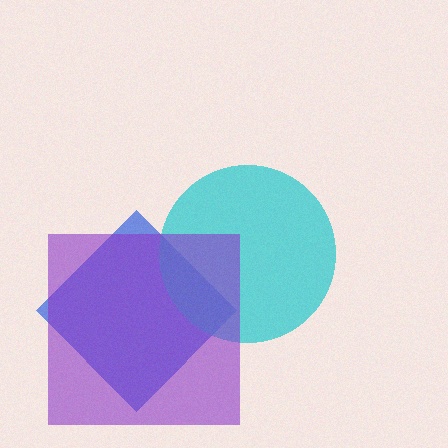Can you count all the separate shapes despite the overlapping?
Yes, there are 3 separate shapes.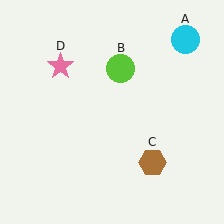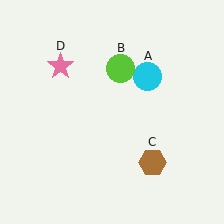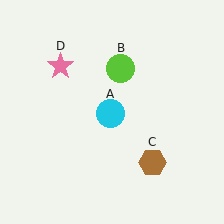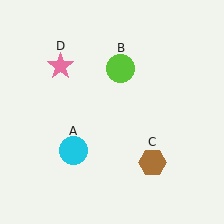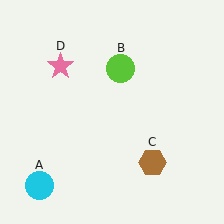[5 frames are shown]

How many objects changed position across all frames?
1 object changed position: cyan circle (object A).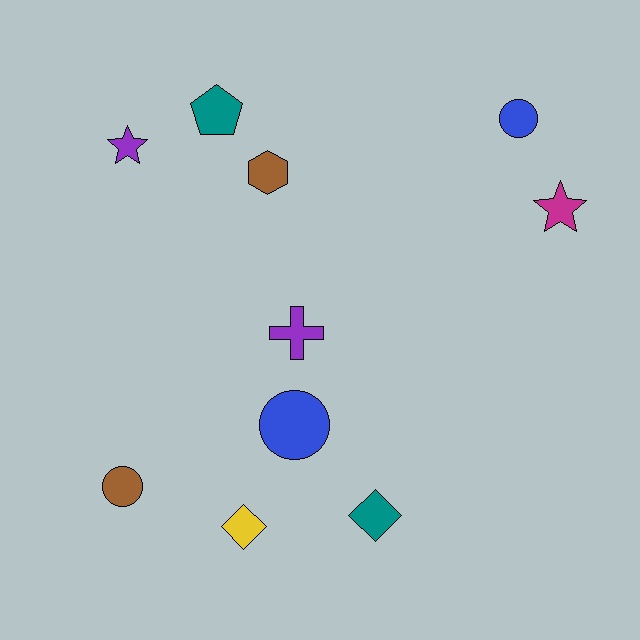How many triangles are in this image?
There are no triangles.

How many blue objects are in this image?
There are 2 blue objects.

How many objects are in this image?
There are 10 objects.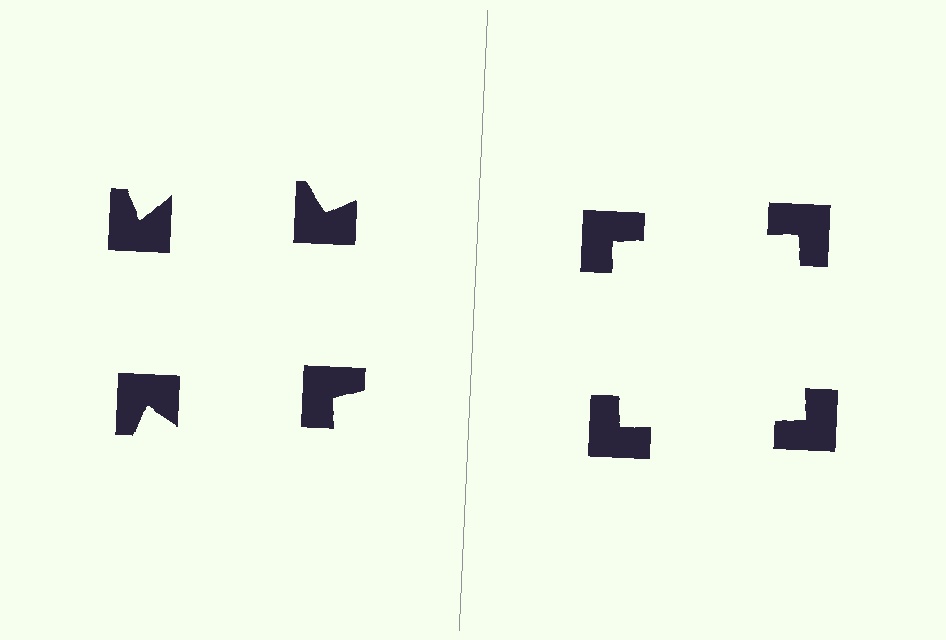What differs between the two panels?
The notched squares are positioned identically on both sides; only the wedge orientations differ. On the right they align to a square; on the left they are misaligned.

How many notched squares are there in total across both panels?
8 — 4 on each side.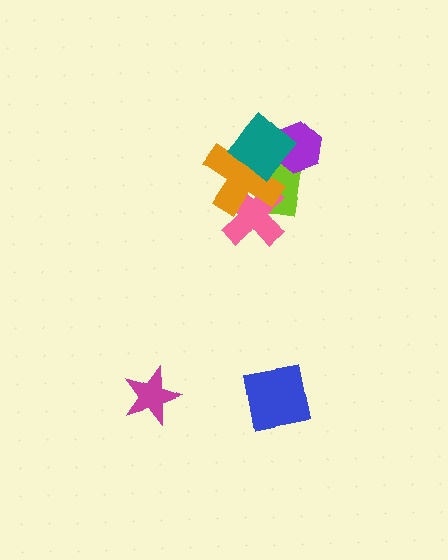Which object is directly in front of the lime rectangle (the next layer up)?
The pink cross is directly in front of the lime rectangle.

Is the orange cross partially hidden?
Yes, it is partially covered by another shape.